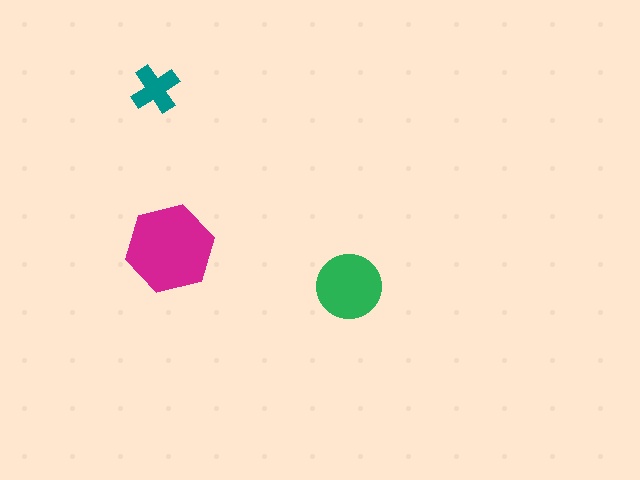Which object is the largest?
The magenta hexagon.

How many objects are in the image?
There are 3 objects in the image.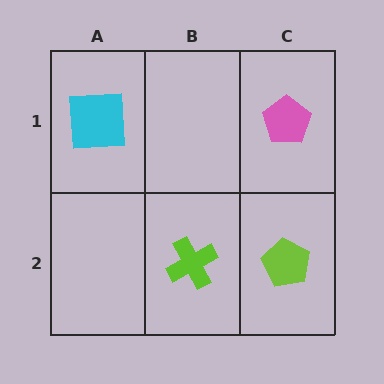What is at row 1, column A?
A cyan square.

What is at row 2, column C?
A lime pentagon.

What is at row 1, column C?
A pink pentagon.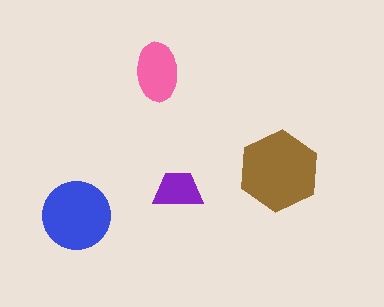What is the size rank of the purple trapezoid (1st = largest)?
4th.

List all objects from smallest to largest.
The purple trapezoid, the pink ellipse, the blue circle, the brown hexagon.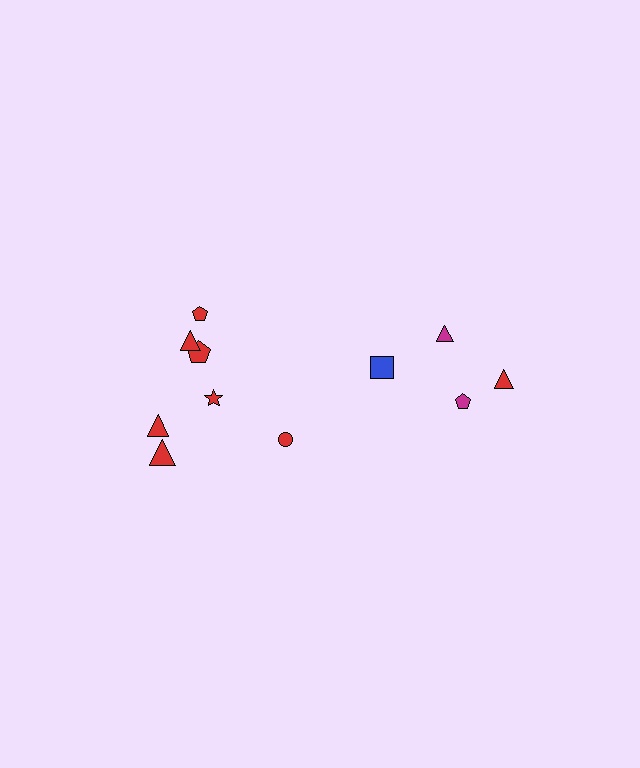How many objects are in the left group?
There are 7 objects.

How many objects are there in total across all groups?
There are 11 objects.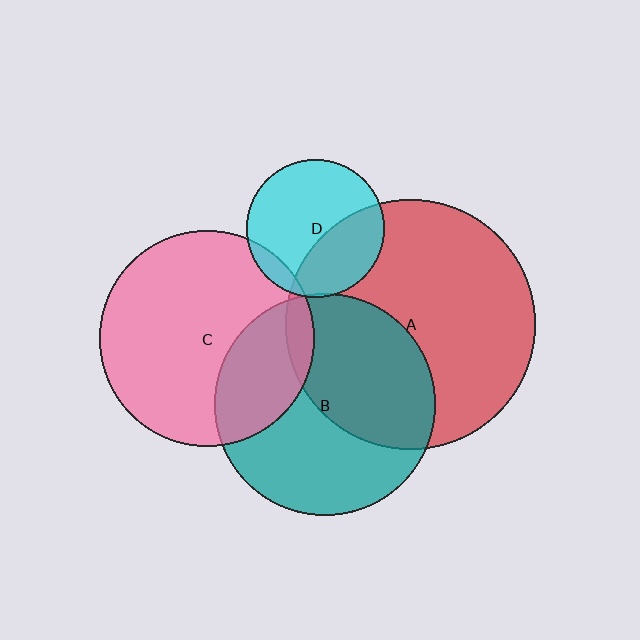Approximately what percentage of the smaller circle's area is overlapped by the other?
Approximately 45%.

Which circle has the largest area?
Circle A (red).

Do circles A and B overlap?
Yes.